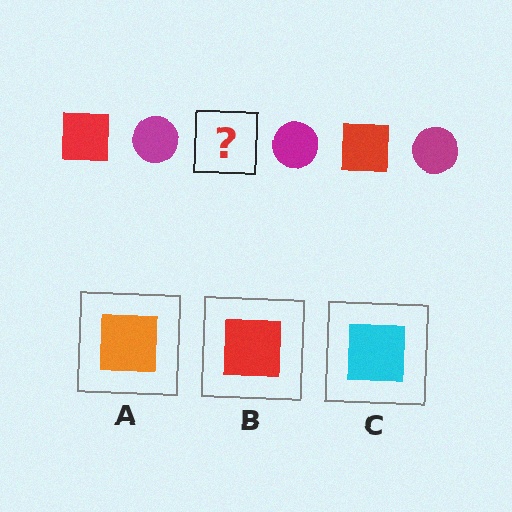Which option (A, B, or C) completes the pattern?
B.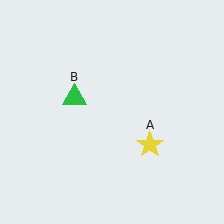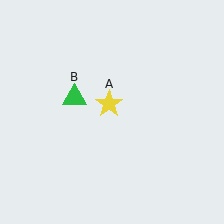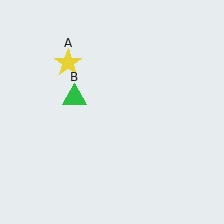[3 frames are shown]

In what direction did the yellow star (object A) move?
The yellow star (object A) moved up and to the left.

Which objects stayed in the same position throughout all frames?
Green triangle (object B) remained stationary.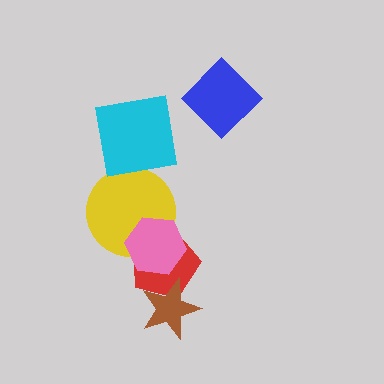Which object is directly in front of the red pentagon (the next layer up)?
The yellow circle is directly in front of the red pentagon.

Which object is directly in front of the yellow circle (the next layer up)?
The pink hexagon is directly in front of the yellow circle.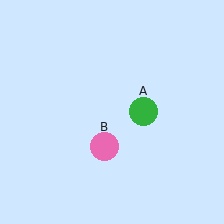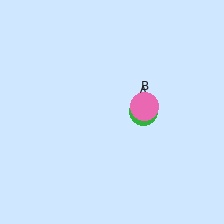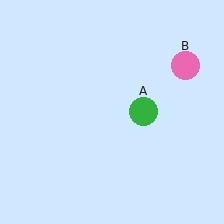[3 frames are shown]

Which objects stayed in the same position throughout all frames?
Green circle (object A) remained stationary.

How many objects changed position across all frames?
1 object changed position: pink circle (object B).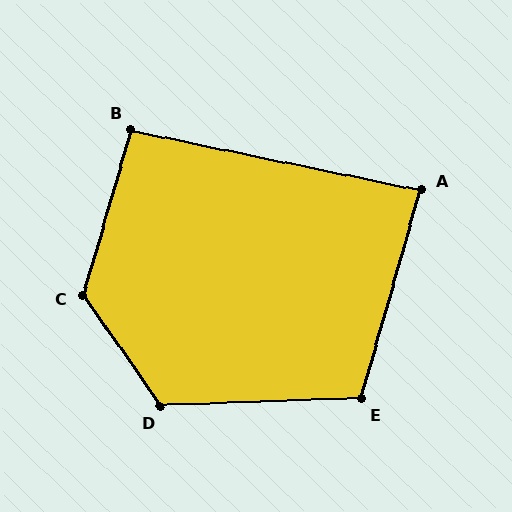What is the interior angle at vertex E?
Approximately 108 degrees (obtuse).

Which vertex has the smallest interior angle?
A, at approximately 86 degrees.